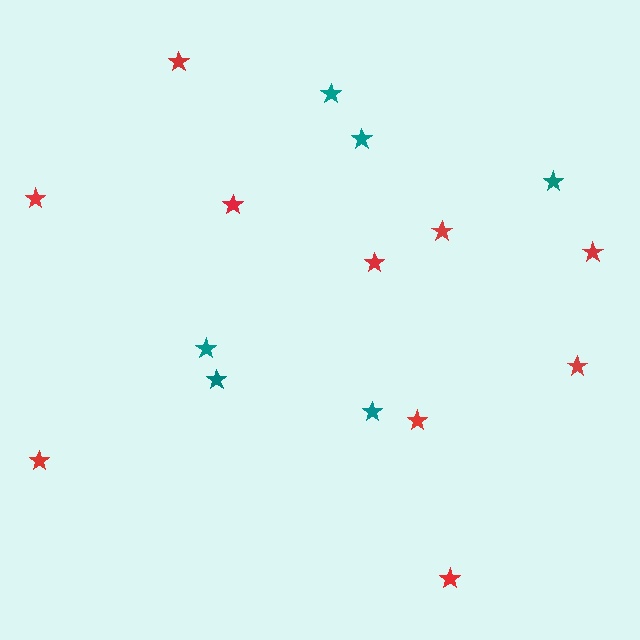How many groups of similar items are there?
There are 2 groups: one group of red stars (10) and one group of teal stars (6).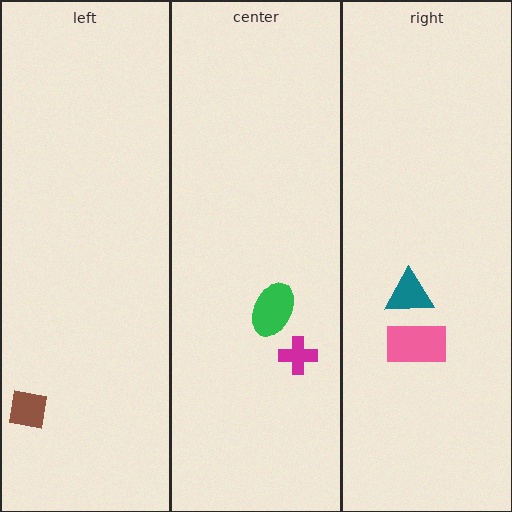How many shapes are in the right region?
2.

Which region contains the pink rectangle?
The right region.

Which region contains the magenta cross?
The center region.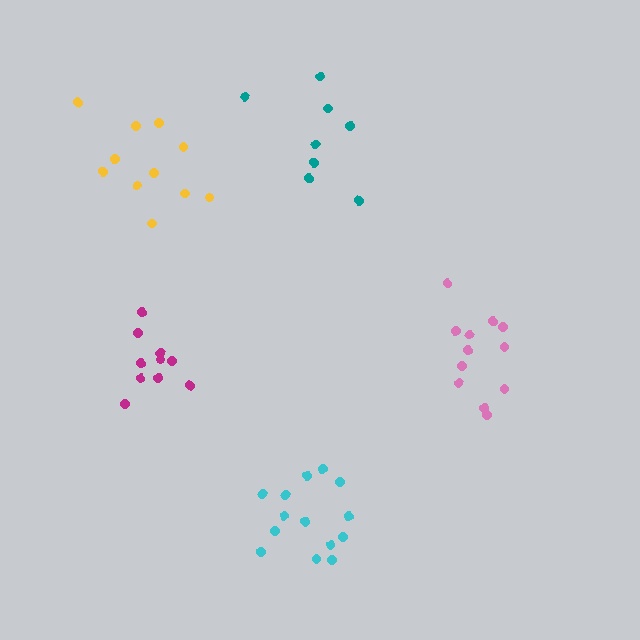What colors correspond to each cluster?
The clusters are colored: cyan, teal, pink, magenta, yellow.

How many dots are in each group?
Group 1: 14 dots, Group 2: 8 dots, Group 3: 12 dots, Group 4: 10 dots, Group 5: 11 dots (55 total).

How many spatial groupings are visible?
There are 5 spatial groupings.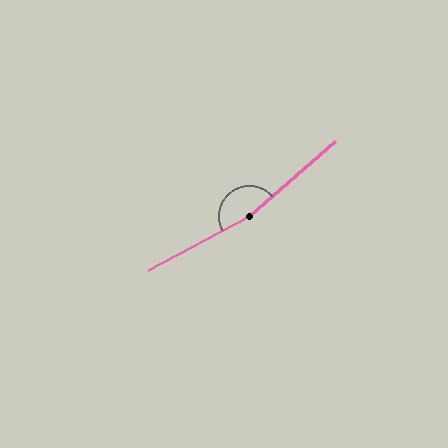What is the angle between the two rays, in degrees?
Approximately 167 degrees.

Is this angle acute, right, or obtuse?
It is obtuse.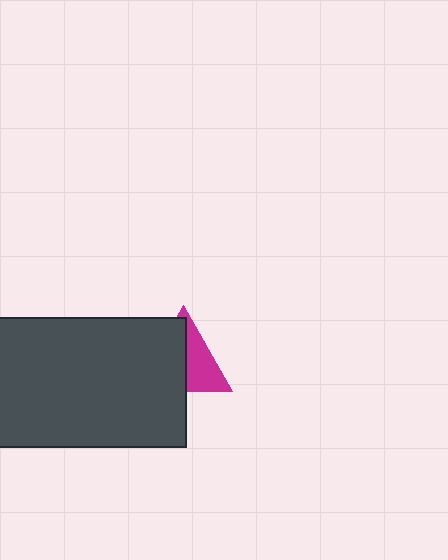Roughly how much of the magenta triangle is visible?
A small part of it is visible (roughly 44%).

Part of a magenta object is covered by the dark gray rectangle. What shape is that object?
It is a triangle.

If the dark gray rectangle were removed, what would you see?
You would see the complete magenta triangle.